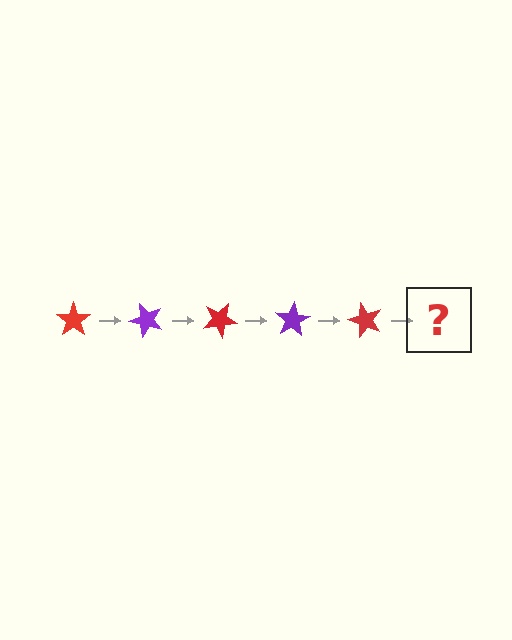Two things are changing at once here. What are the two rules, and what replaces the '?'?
The two rules are that it rotates 50 degrees each step and the color cycles through red and purple. The '?' should be a purple star, rotated 250 degrees from the start.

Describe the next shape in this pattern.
It should be a purple star, rotated 250 degrees from the start.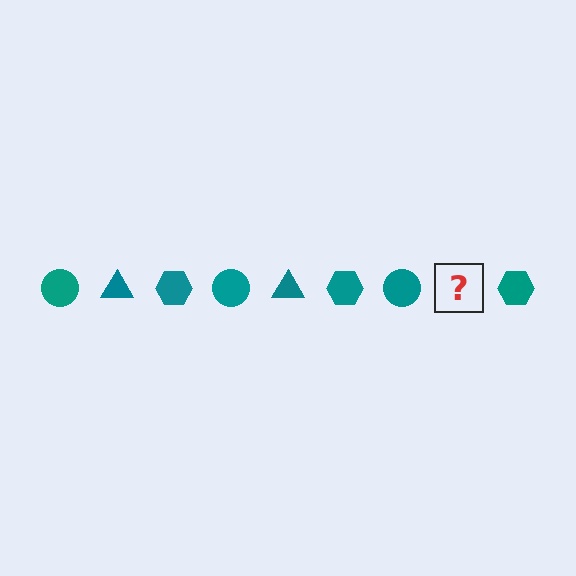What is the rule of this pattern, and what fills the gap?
The rule is that the pattern cycles through circle, triangle, hexagon shapes in teal. The gap should be filled with a teal triangle.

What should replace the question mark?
The question mark should be replaced with a teal triangle.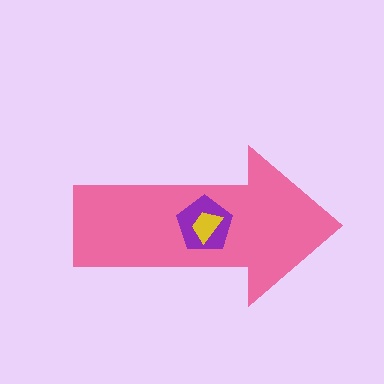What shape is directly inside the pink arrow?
The purple pentagon.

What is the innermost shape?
The yellow trapezoid.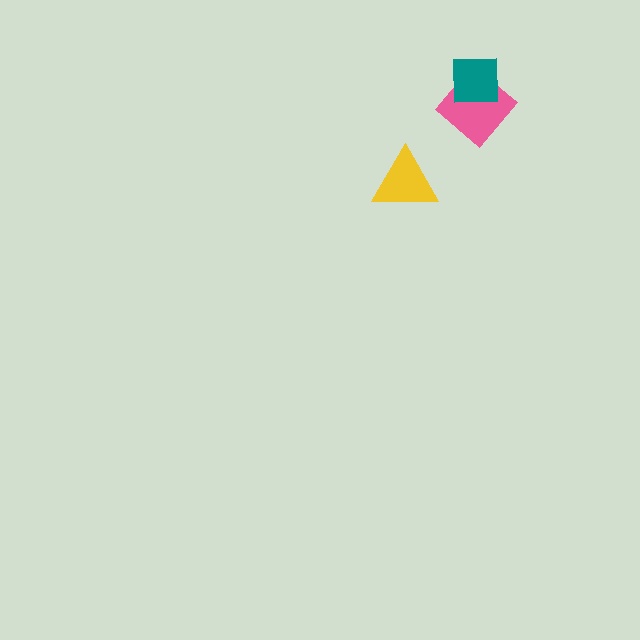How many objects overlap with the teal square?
1 object overlaps with the teal square.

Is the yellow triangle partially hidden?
No, no other shape covers it.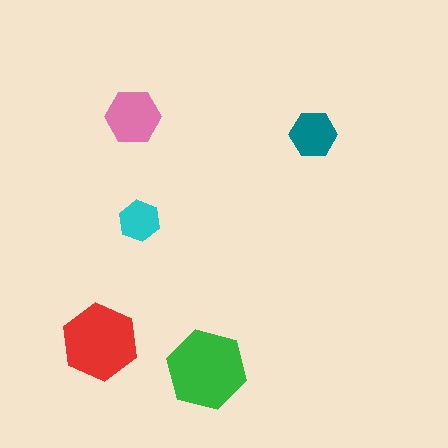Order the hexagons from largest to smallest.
the green one, the red one, the pink one, the teal one, the cyan one.